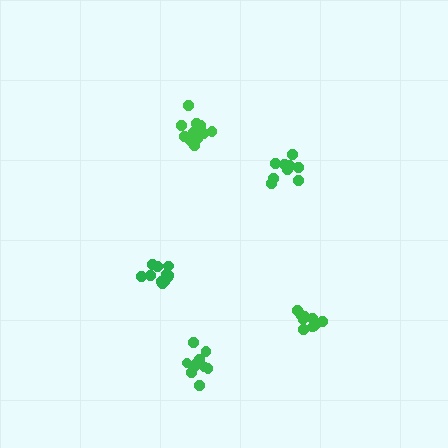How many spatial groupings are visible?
There are 5 spatial groupings.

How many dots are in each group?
Group 1: 11 dots, Group 2: 12 dots, Group 3: 9 dots, Group 4: 9 dots, Group 5: 10 dots (51 total).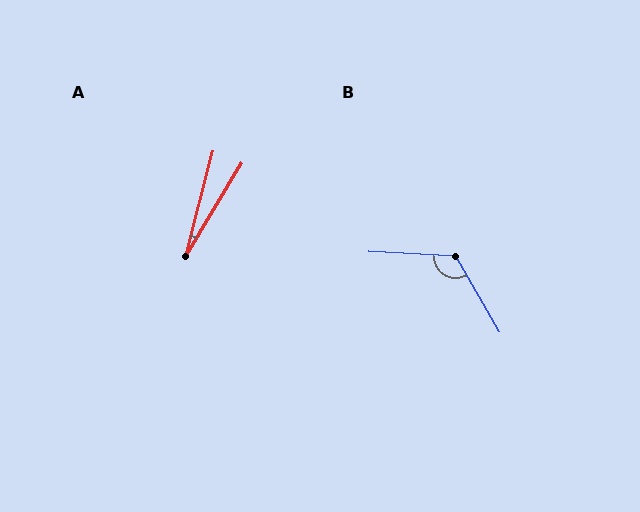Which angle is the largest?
B, at approximately 123 degrees.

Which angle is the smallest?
A, at approximately 17 degrees.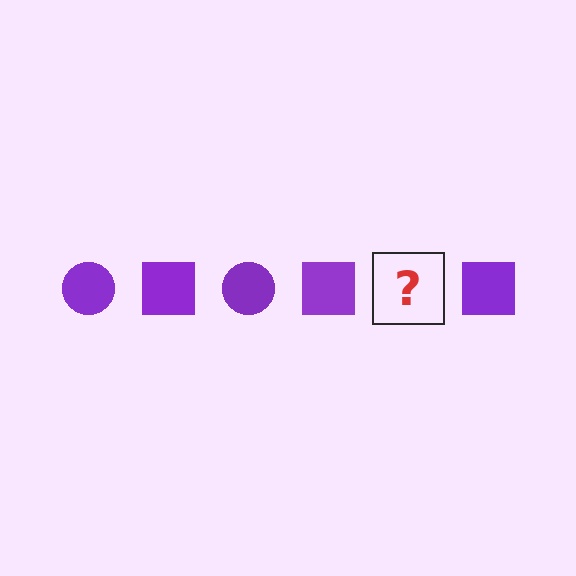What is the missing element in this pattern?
The missing element is a purple circle.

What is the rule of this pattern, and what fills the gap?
The rule is that the pattern cycles through circle, square shapes in purple. The gap should be filled with a purple circle.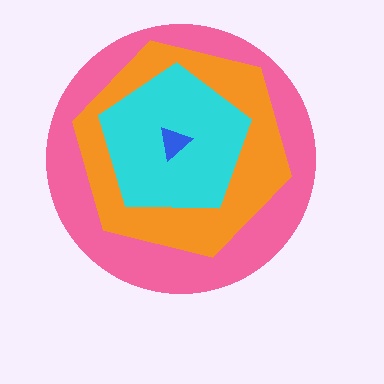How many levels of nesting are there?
4.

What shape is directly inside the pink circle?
The orange hexagon.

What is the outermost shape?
The pink circle.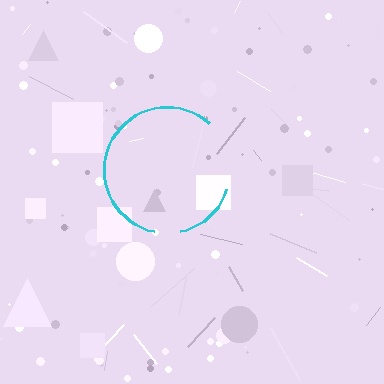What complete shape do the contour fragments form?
The contour fragments form a circle.